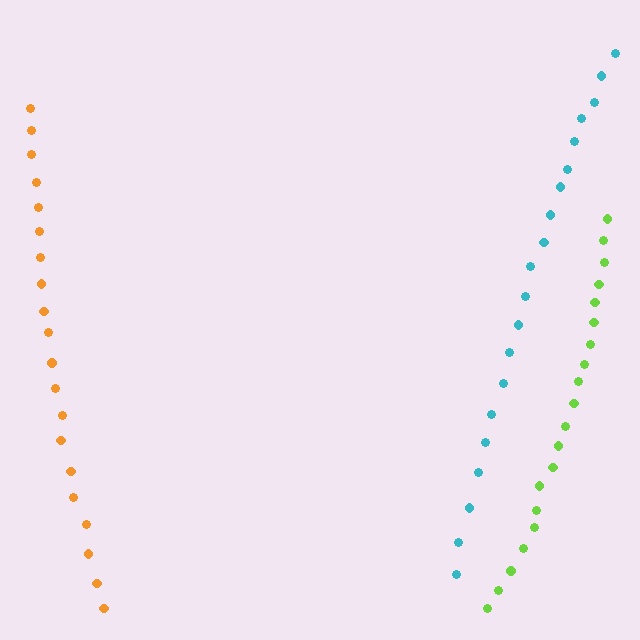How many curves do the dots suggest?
There are 3 distinct paths.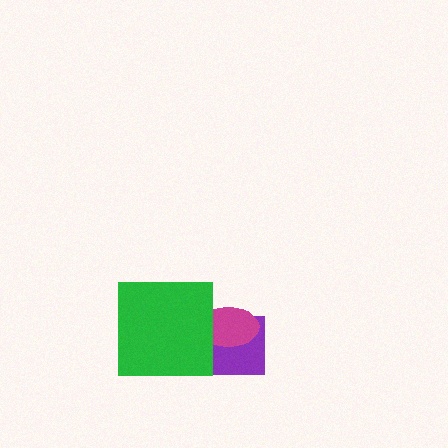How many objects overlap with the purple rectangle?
2 objects overlap with the purple rectangle.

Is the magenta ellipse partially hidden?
Yes, it is partially covered by another shape.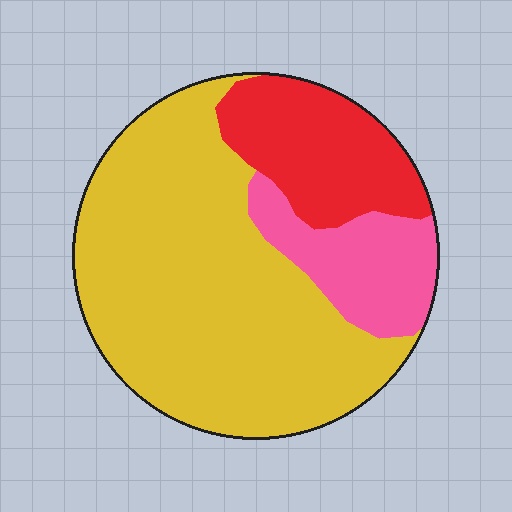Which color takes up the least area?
Pink, at roughly 15%.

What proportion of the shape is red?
Red covers roughly 20% of the shape.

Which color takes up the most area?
Yellow, at roughly 65%.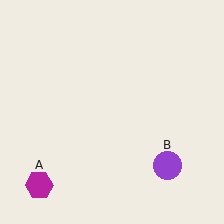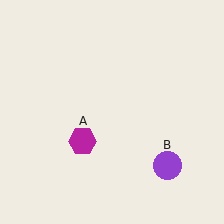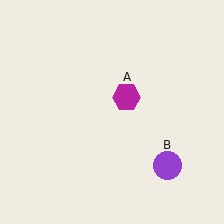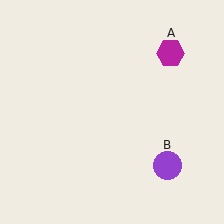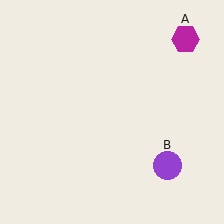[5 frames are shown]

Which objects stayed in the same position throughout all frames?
Purple circle (object B) remained stationary.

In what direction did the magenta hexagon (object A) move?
The magenta hexagon (object A) moved up and to the right.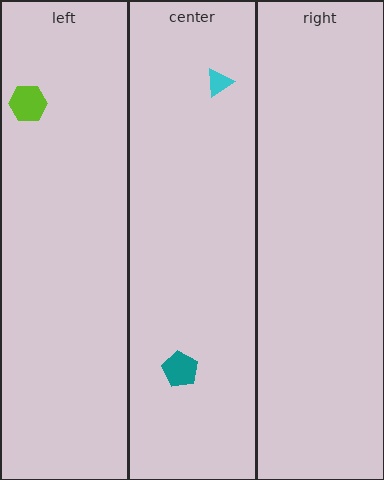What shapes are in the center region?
The teal pentagon, the cyan triangle.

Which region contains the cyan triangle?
The center region.